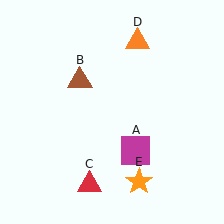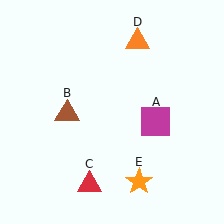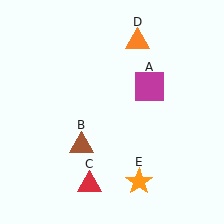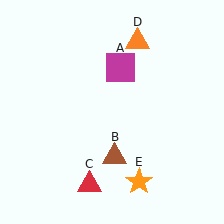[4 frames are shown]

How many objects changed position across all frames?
2 objects changed position: magenta square (object A), brown triangle (object B).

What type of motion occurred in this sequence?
The magenta square (object A), brown triangle (object B) rotated counterclockwise around the center of the scene.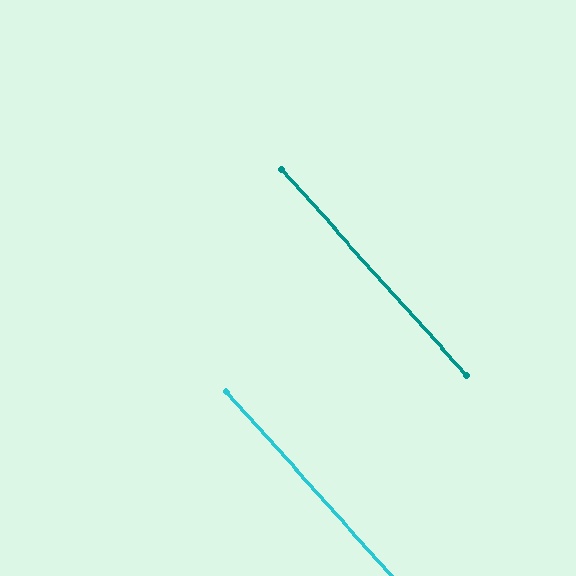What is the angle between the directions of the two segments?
Approximately 0 degrees.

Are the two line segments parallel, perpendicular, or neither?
Parallel — their directions differ by only 0.0°.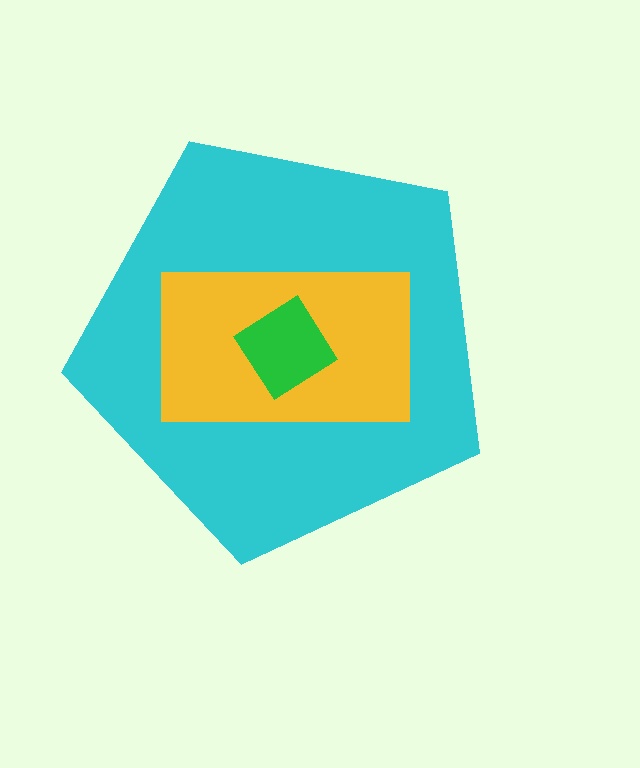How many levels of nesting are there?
3.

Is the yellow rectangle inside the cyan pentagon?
Yes.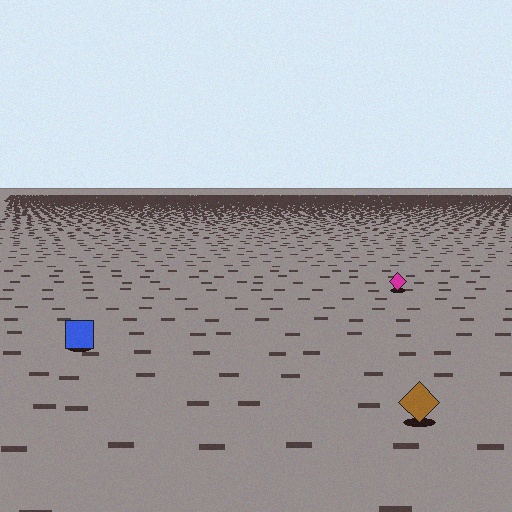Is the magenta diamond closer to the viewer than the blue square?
No. The blue square is closer — you can tell from the texture gradient: the ground texture is coarser near it.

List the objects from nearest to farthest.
From nearest to farthest: the brown diamond, the blue square, the magenta diamond.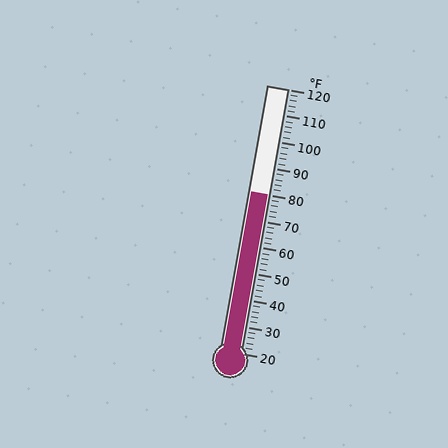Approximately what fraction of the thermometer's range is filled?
The thermometer is filled to approximately 60% of its range.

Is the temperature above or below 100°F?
The temperature is below 100°F.